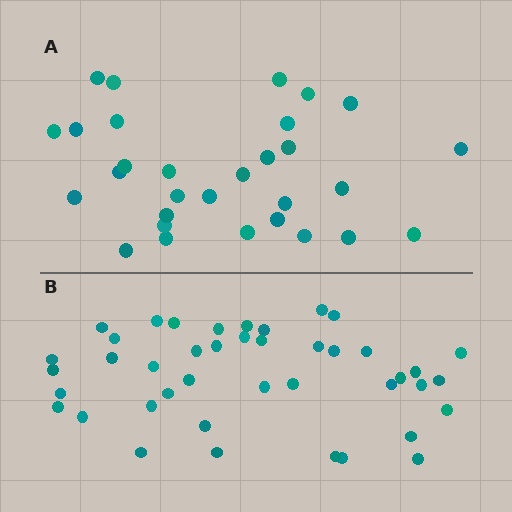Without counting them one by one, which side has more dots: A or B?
Region B (the bottom region) has more dots.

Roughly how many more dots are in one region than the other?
Region B has roughly 12 or so more dots than region A.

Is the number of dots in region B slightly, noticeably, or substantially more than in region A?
Region B has noticeably more, but not dramatically so. The ratio is roughly 1.4 to 1.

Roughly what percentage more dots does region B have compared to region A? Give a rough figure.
About 40% more.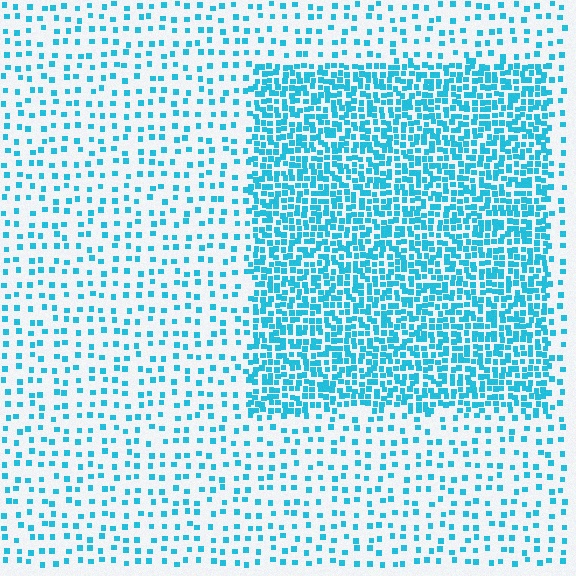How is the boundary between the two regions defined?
The boundary is defined by a change in element density (approximately 3.0x ratio). All elements are the same color, size, and shape.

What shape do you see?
I see a rectangle.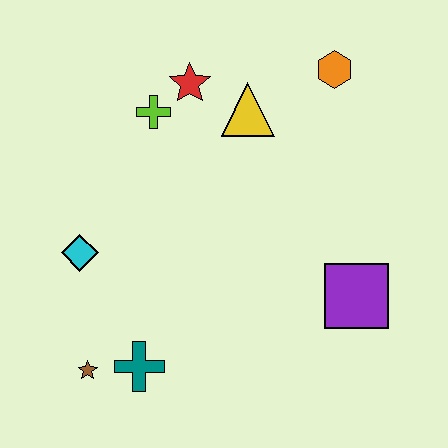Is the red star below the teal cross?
No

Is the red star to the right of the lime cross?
Yes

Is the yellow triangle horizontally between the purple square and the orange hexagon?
No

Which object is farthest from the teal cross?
The orange hexagon is farthest from the teal cross.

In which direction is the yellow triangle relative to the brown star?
The yellow triangle is above the brown star.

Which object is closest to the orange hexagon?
The yellow triangle is closest to the orange hexagon.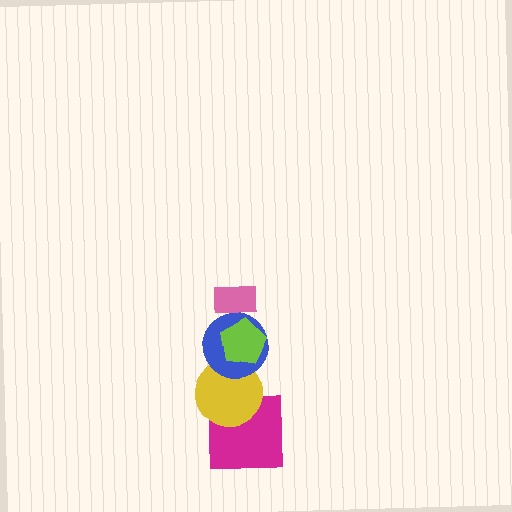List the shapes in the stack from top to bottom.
From top to bottom: the pink rectangle, the lime pentagon, the blue circle, the yellow circle, the magenta square.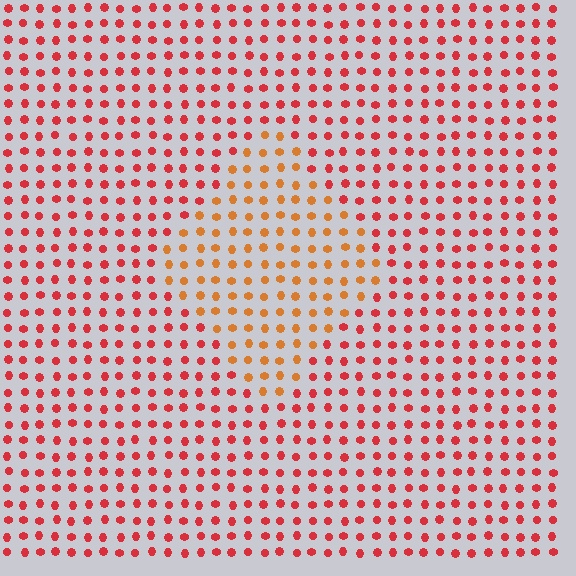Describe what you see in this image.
The image is filled with small red elements in a uniform arrangement. A diamond-shaped region is visible where the elements are tinted to a slightly different hue, forming a subtle color boundary.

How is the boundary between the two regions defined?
The boundary is defined purely by a slight shift in hue (about 32 degrees). Spacing, size, and orientation are identical on both sides.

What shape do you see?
I see a diamond.